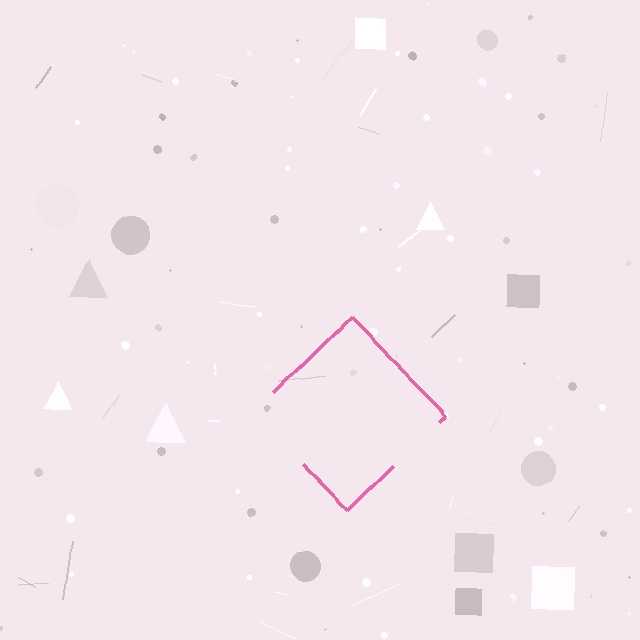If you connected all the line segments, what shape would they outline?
They would outline a diamond.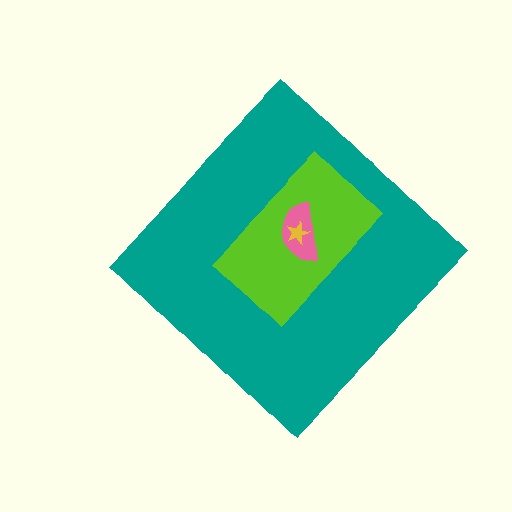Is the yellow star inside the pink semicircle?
Yes.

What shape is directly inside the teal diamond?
The lime rectangle.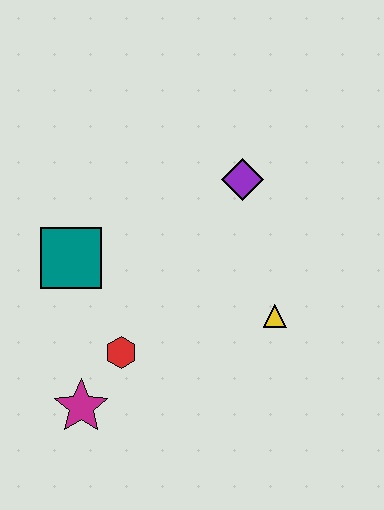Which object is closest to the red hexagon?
The magenta star is closest to the red hexagon.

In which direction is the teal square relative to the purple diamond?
The teal square is to the left of the purple diamond.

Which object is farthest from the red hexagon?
The purple diamond is farthest from the red hexagon.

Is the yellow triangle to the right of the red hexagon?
Yes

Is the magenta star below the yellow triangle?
Yes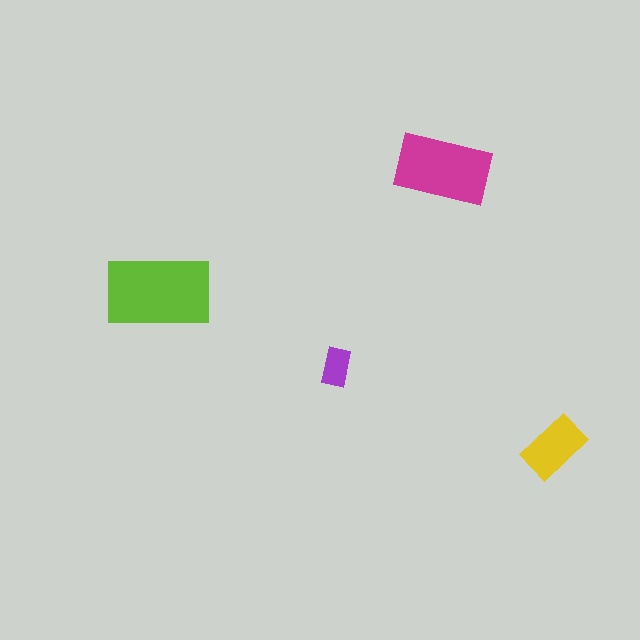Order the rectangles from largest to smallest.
the lime one, the magenta one, the yellow one, the purple one.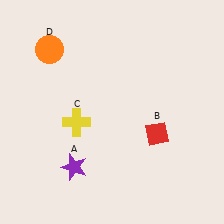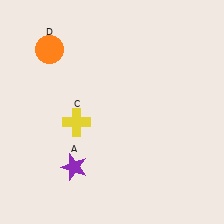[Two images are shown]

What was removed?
The red diamond (B) was removed in Image 2.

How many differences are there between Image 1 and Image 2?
There is 1 difference between the two images.